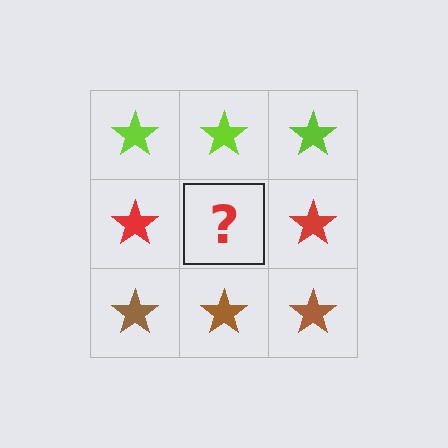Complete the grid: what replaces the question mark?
The question mark should be replaced with a red star.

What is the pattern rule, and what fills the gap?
The rule is that each row has a consistent color. The gap should be filled with a red star.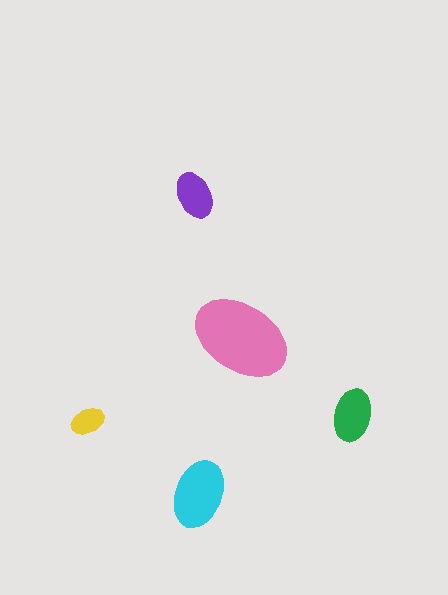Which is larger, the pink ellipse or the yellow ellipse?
The pink one.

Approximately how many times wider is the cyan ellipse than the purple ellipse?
About 1.5 times wider.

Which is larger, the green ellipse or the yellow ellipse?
The green one.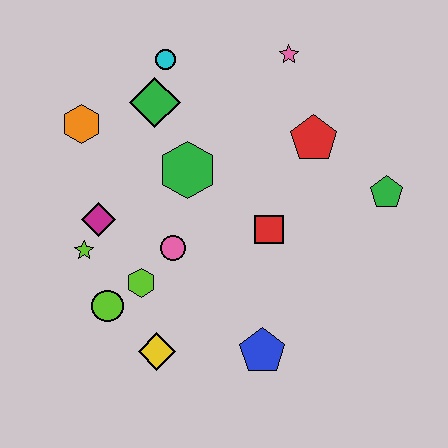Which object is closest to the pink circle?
The lime hexagon is closest to the pink circle.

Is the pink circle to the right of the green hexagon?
No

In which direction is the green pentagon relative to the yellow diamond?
The green pentagon is to the right of the yellow diamond.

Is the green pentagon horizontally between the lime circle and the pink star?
No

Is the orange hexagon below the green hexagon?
No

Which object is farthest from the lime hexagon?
The pink star is farthest from the lime hexagon.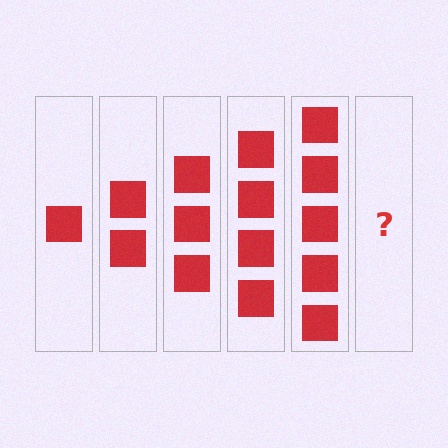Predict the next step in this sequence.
The next step is 6 squares.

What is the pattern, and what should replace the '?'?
The pattern is that each step adds one more square. The '?' should be 6 squares.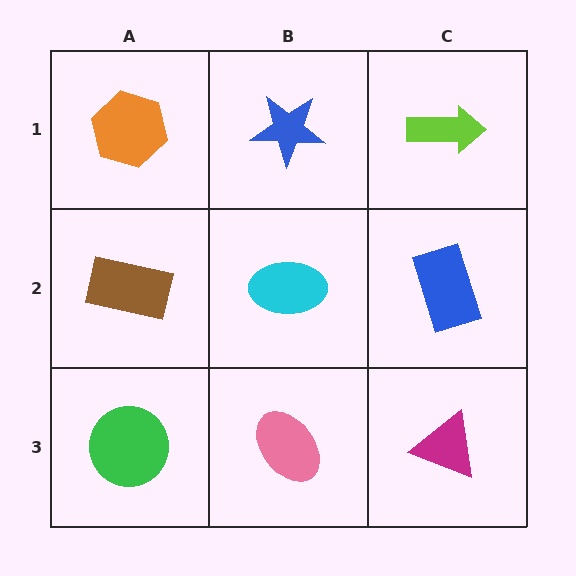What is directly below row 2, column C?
A magenta triangle.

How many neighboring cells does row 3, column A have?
2.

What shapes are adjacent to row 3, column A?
A brown rectangle (row 2, column A), a pink ellipse (row 3, column B).